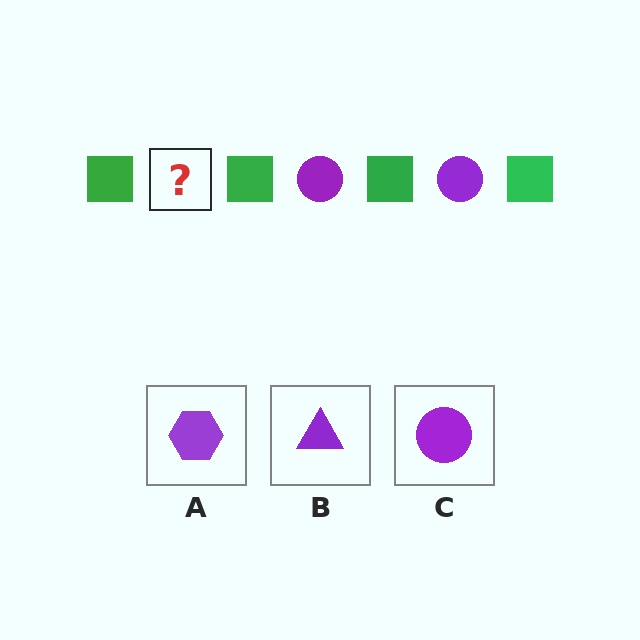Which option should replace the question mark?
Option C.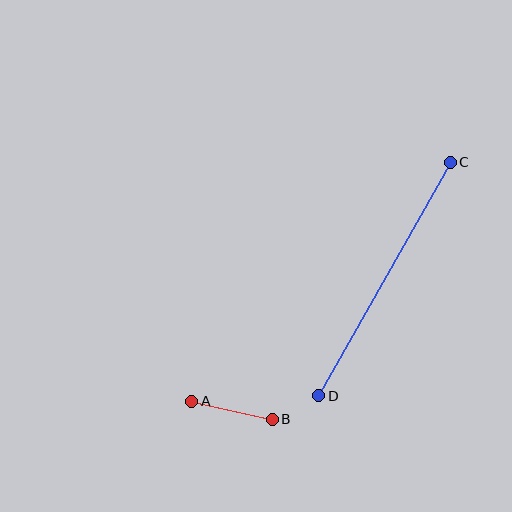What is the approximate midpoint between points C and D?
The midpoint is at approximately (384, 279) pixels.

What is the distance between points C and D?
The distance is approximately 268 pixels.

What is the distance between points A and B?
The distance is approximately 82 pixels.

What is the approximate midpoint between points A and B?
The midpoint is at approximately (232, 410) pixels.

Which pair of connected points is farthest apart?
Points C and D are farthest apart.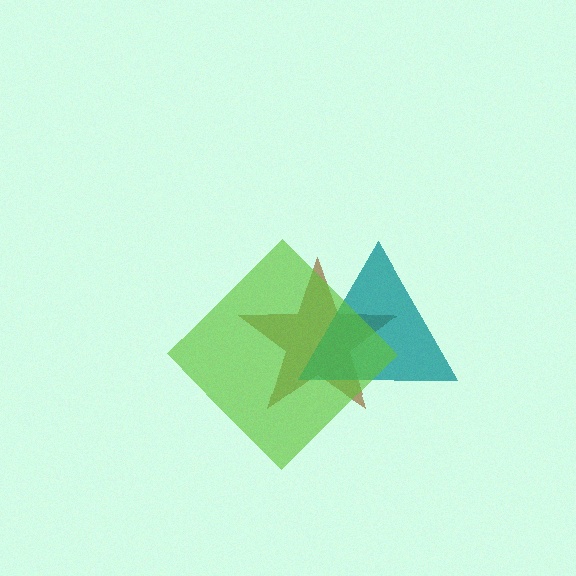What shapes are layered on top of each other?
The layered shapes are: a brown star, a teal triangle, a lime diamond.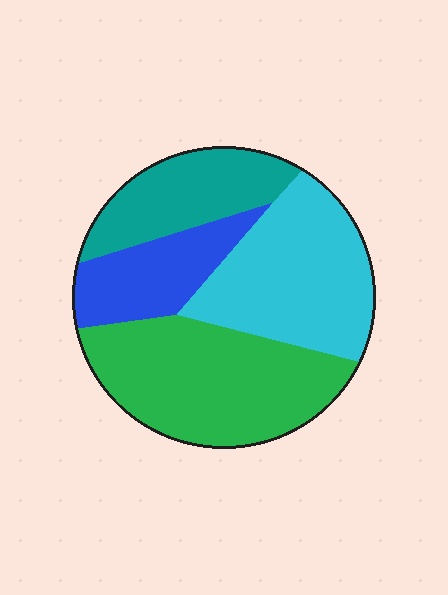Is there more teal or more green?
Green.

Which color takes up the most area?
Green, at roughly 35%.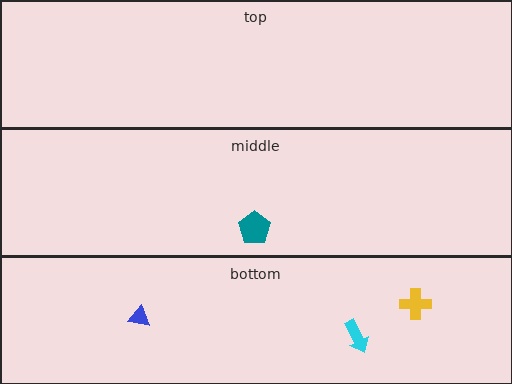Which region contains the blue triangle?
The bottom region.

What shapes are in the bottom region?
The blue triangle, the cyan arrow, the yellow cross.